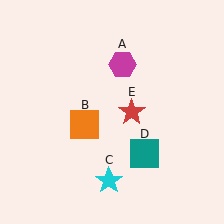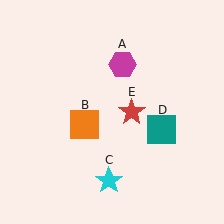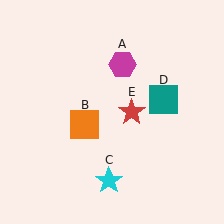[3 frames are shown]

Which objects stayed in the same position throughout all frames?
Magenta hexagon (object A) and orange square (object B) and cyan star (object C) and red star (object E) remained stationary.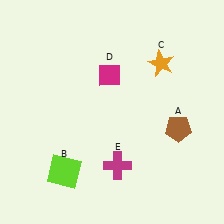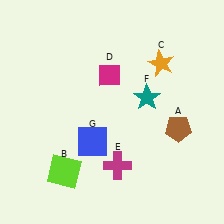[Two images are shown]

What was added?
A teal star (F), a blue square (G) were added in Image 2.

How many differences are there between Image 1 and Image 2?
There are 2 differences between the two images.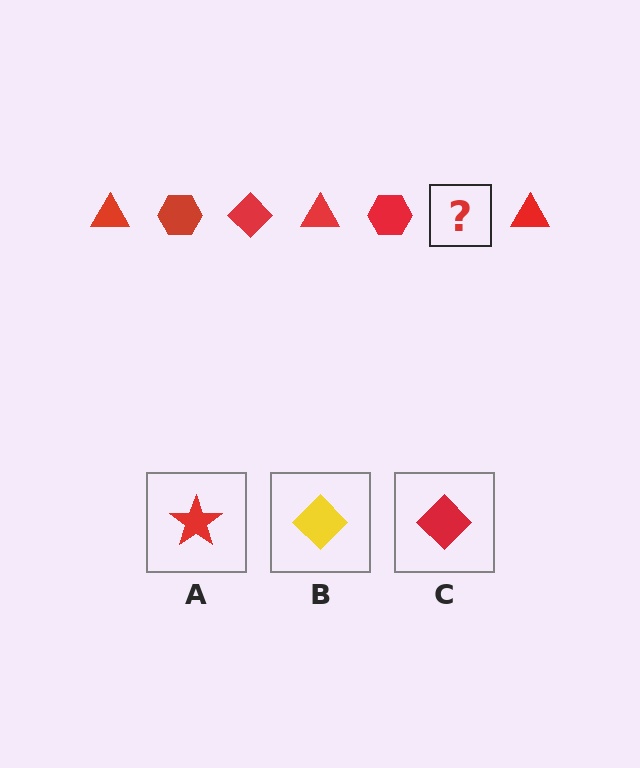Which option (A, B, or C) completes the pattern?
C.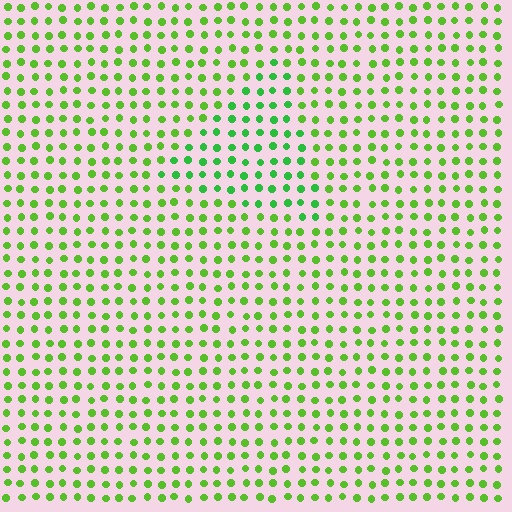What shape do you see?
I see a triangle.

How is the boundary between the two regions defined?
The boundary is defined purely by a slight shift in hue (about 26 degrees). Spacing, size, and orientation are identical on both sides.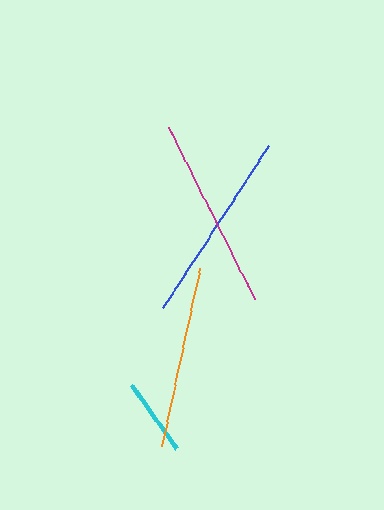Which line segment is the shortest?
The cyan line is the shortest at approximately 78 pixels.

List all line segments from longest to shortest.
From longest to shortest: magenta, blue, orange, cyan.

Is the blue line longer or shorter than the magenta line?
The magenta line is longer than the blue line.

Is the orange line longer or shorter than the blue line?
The blue line is longer than the orange line.